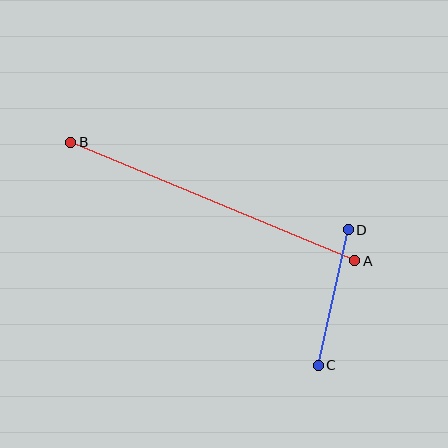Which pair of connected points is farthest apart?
Points A and B are farthest apart.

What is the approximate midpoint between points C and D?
The midpoint is at approximately (333, 298) pixels.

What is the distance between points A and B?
The distance is approximately 307 pixels.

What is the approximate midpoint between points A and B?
The midpoint is at approximately (213, 202) pixels.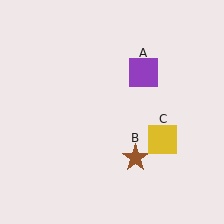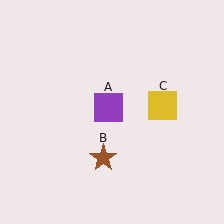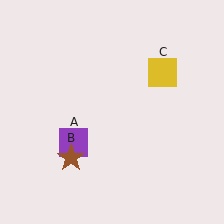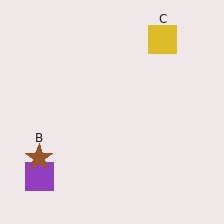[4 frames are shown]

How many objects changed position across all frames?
3 objects changed position: purple square (object A), brown star (object B), yellow square (object C).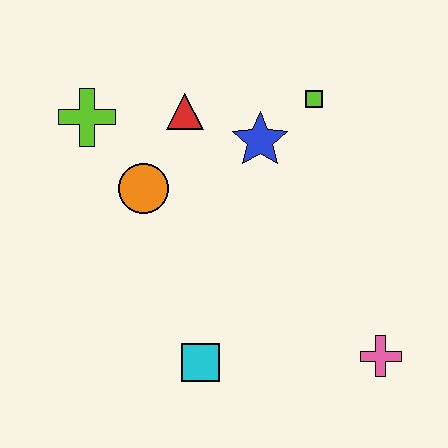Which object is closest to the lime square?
The blue star is closest to the lime square.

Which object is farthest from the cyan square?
The lime square is farthest from the cyan square.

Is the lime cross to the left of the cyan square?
Yes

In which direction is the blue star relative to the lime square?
The blue star is to the left of the lime square.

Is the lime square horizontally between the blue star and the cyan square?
No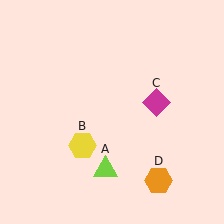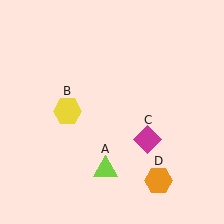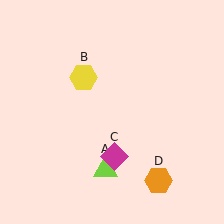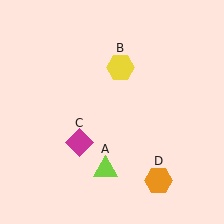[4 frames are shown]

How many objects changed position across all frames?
2 objects changed position: yellow hexagon (object B), magenta diamond (object C).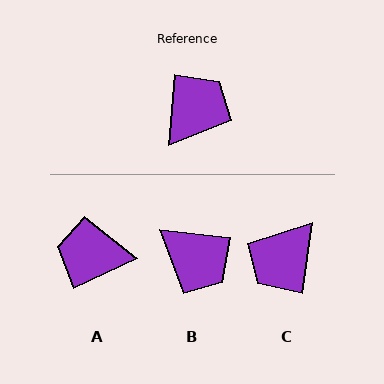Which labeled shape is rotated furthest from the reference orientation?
C, about 176 degrees away.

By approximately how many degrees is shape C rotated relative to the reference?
Approximately 176 degrees counter-clockwise.